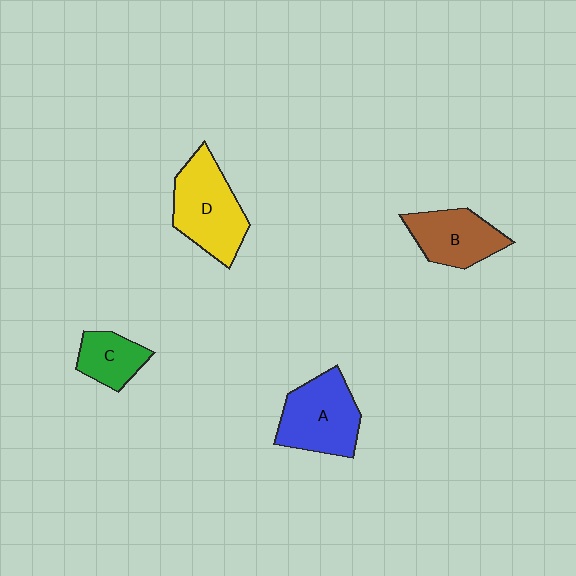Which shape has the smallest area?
Shape C (green).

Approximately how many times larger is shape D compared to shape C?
Approximately 1.9 times.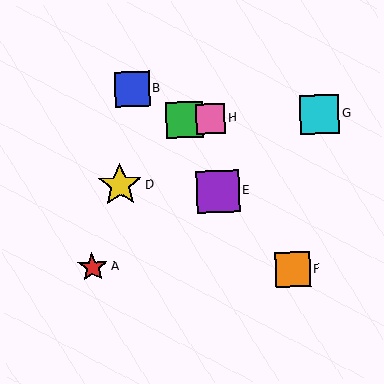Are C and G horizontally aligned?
Yes, both are at y≈120.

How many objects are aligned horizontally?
3 objects (C, G, H) are aligned horizontally.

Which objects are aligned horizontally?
Objects C, G, H are aligned horizontally.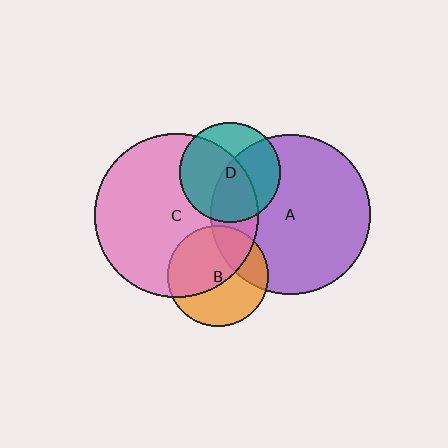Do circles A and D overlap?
Yes.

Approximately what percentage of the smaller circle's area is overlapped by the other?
Approximately 50%.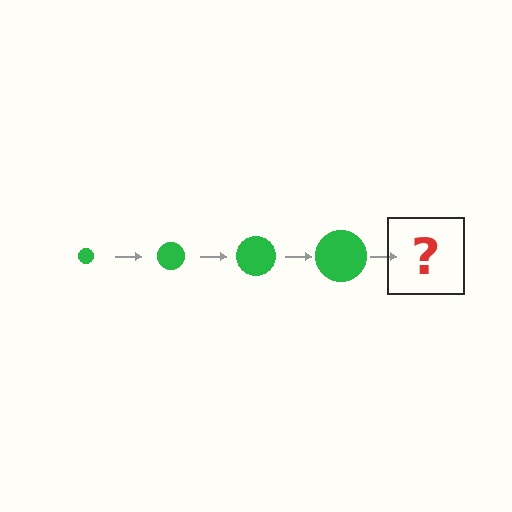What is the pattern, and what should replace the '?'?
The pattern is that the circle gets progressively larger each step. The '?' should be a green circle, larger than the previous one.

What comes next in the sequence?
The next element should be a green circle, larger than the previous one.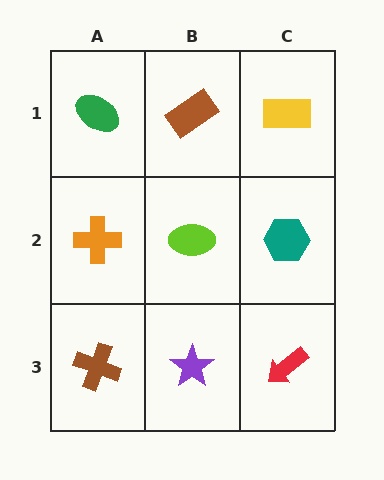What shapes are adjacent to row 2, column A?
A green ellipse (row 1, column A), a brown cross (row 3, column A), a lime ellipse (row 2, column B).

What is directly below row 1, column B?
A lime ellipse.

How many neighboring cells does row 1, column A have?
2.